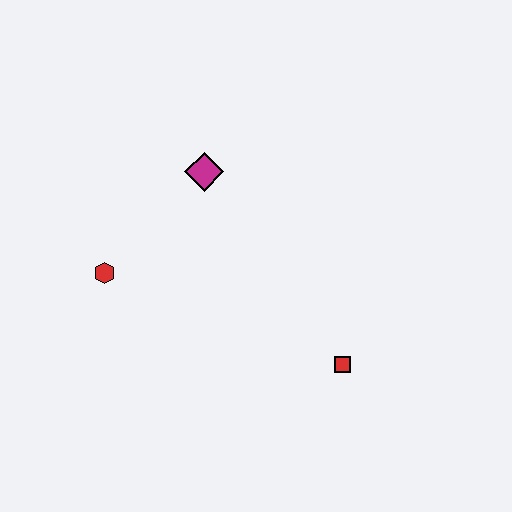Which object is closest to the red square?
The magenta diamond is closest to the red square.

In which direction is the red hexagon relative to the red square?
The red hexagon is to the left of the red square.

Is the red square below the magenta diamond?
Yes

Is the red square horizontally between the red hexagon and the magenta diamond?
No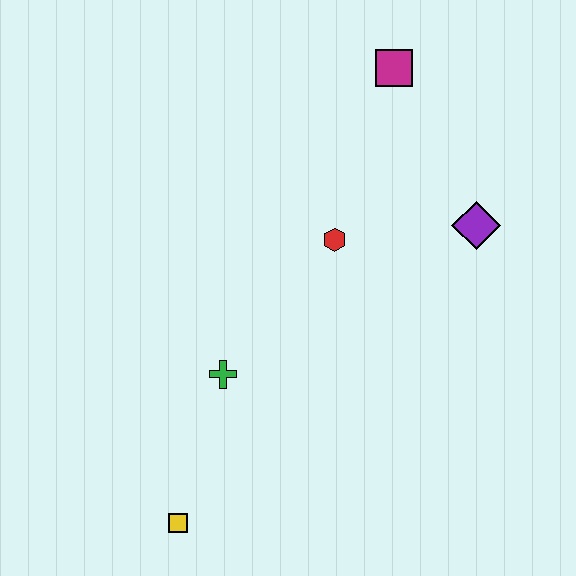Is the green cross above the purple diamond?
No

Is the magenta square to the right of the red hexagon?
Yes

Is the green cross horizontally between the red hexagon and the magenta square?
No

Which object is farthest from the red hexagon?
The yellow square is farthest from the red hexagon.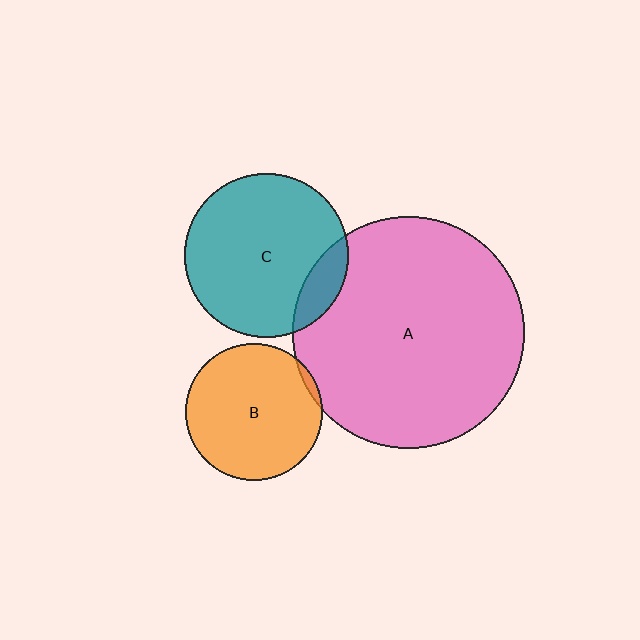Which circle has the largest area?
Circle A (pink).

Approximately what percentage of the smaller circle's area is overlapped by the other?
Approximately 5%.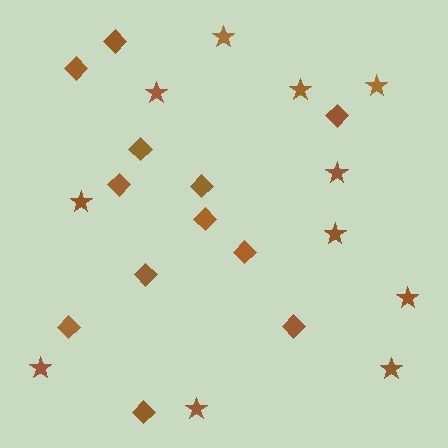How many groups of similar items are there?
There are 2 groups: one group of diamonds (12) and one group of stars (11).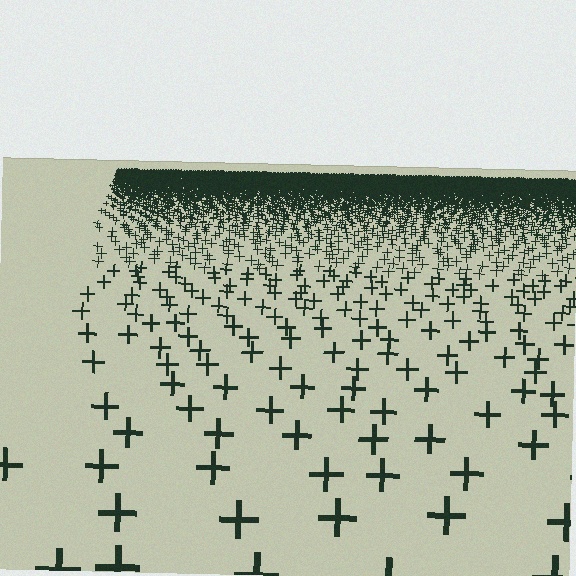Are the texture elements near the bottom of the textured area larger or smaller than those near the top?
Larger. Near the bottom, elements are closer to the viewer and appear at a bigger on-screen size.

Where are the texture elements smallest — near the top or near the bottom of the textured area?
Near the top.